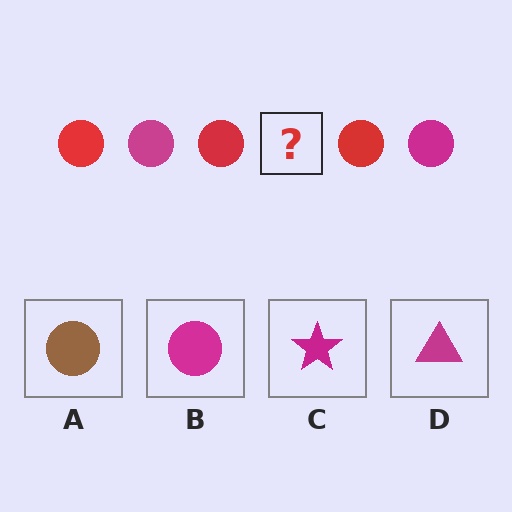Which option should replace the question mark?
Option B.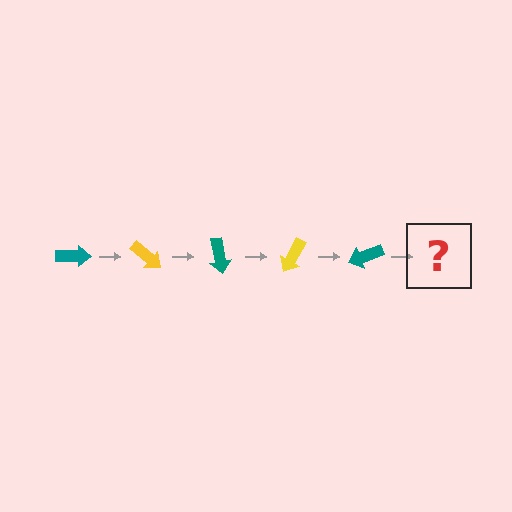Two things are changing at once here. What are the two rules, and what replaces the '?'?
The two rules are that it rotates 40 degrees each step and the color cycles through teal and yellow. The '?' should be a yellow arrow, rotated 200 degrees from the start.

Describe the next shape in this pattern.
It should be a yellow arrow, rotated 200 degrees from the start.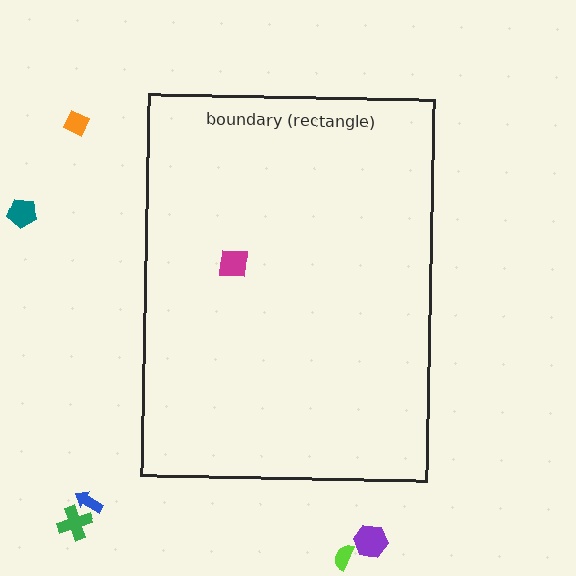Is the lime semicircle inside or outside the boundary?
Outside.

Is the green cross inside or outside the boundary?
Outside.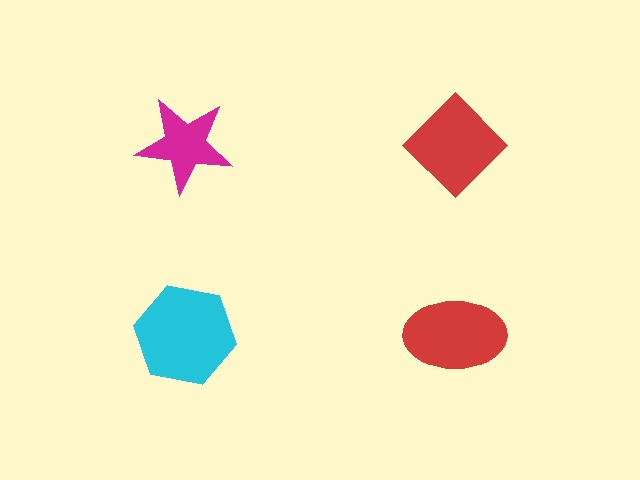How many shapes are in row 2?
2 shapes.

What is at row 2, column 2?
A red ellipse.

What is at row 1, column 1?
A magenta star.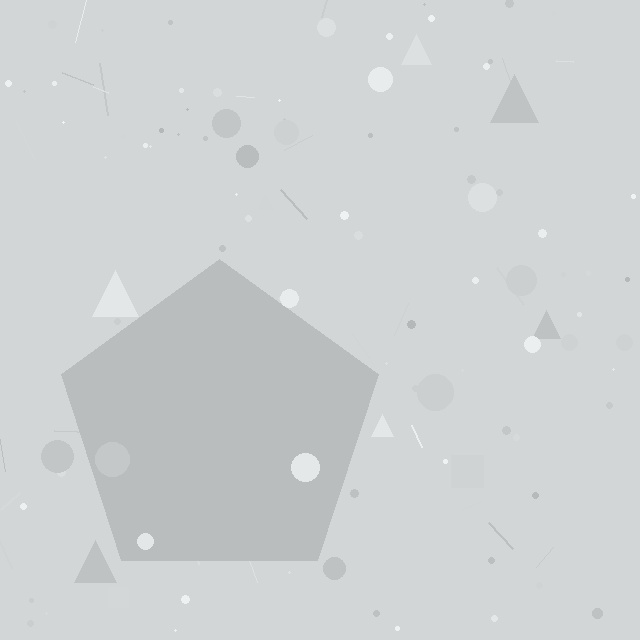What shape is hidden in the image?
A pentagon is hidden in the image.